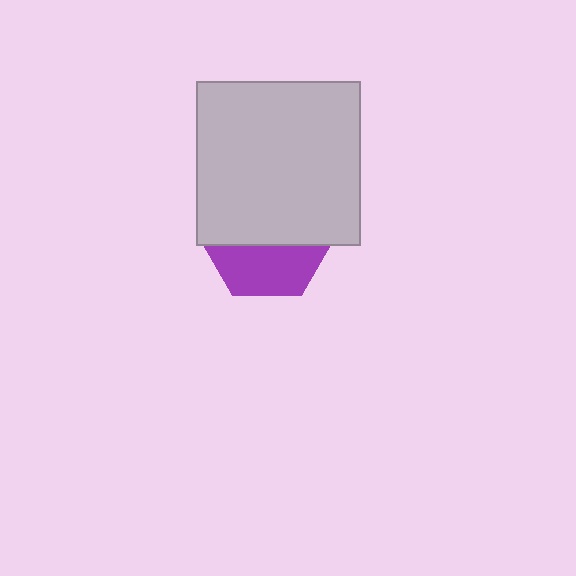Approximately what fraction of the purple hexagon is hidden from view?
Roughly 60% of the purple hexagon is hidden behind the light gray square.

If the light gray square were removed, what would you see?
You would see the complete purple hexagon.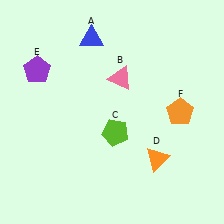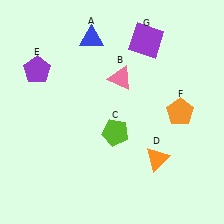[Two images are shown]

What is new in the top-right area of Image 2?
A purple square (G) was added in the top-right area of Image 2.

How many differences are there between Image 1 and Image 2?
There is 1 difference between the two images.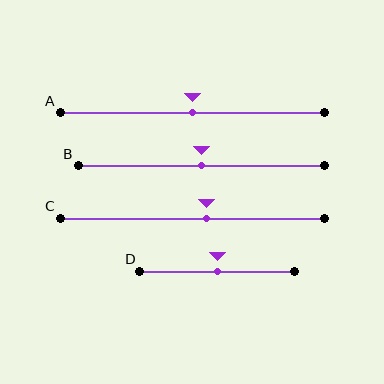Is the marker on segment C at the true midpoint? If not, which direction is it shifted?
No, the marker on segment C is shifted to the right by about 6% of the segment length.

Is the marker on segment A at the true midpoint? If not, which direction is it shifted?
Yes, the marker on segment A is at the true midpoint.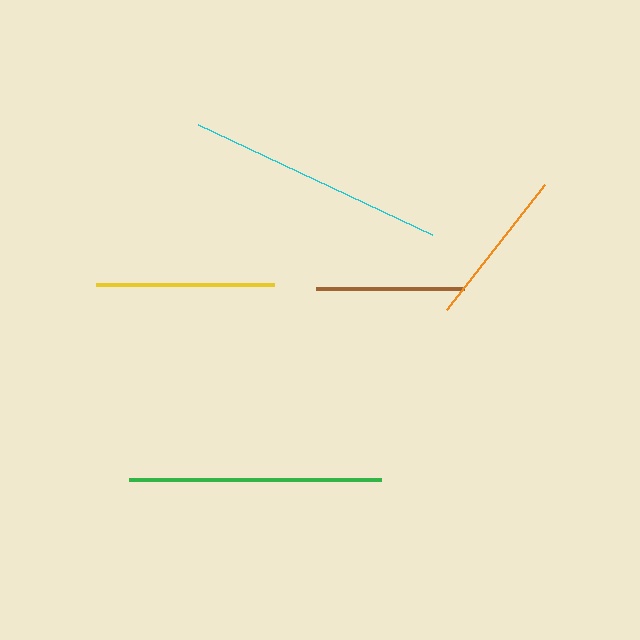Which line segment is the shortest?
The brown line is the shortest at approximately 148 pixels.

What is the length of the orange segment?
The orange segment is approximately 160 pixels long.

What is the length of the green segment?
The green segment is approximately 251 pixels long.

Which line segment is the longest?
The cyan line is the longest at approximately 259 pixels.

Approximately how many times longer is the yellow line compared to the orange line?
The yellow line is approximately 1.1 times the length of the orange line.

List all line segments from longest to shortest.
From longest to shortest: cyan, green, yellow, orange, brown.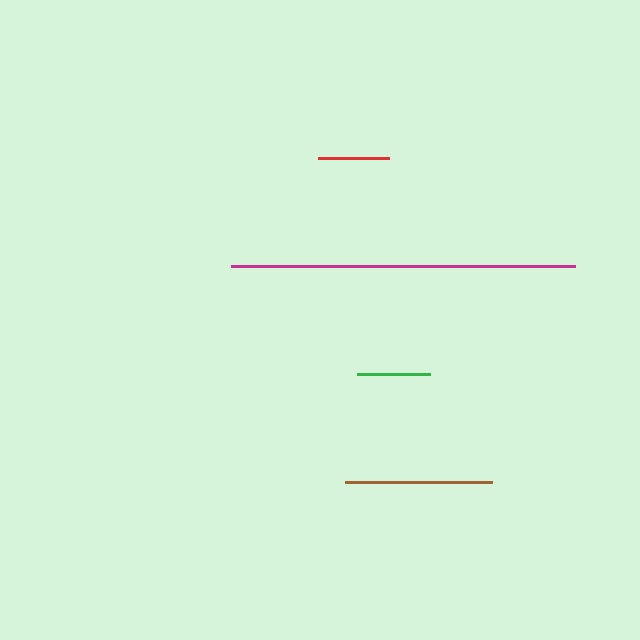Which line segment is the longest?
The magenta line is the longest at approximately 344 pixels.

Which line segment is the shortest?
The red line is the shortest at approximately 70 pixels.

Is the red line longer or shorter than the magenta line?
The magenta line is longer than the red line.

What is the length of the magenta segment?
The magenta segment is approximately 344 pixels long.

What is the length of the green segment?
The green segment is approximately 72 pixels long.